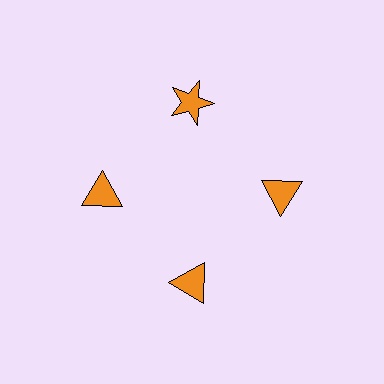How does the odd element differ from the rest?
It has a different shape: star instead of triangle.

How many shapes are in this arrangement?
There are 4 shapes arranged in a ring pattern.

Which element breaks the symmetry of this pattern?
The orange star at roughly the 12 o'clock position breaks the symmetry. All other shapes are orange triangles.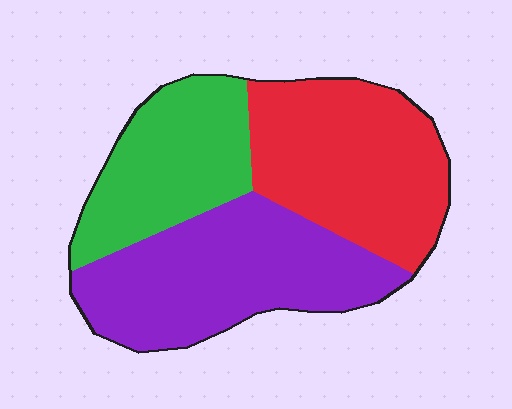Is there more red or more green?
Red.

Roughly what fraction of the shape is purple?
Purple takes up between a third and a half of the shape.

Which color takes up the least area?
Green, at roughly 25%.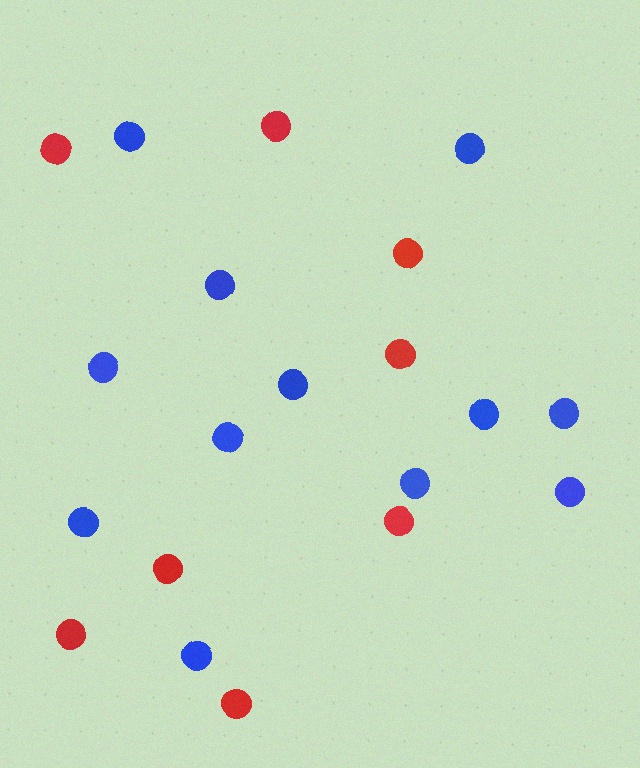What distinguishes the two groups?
There are 2 groups: one group of blue circles (12) and one group of red circles (8).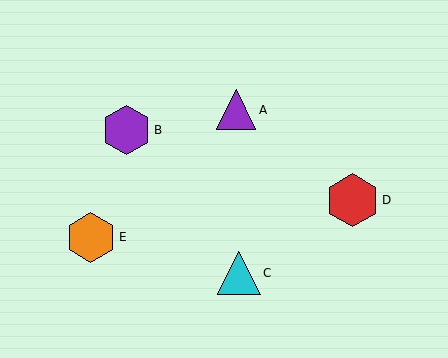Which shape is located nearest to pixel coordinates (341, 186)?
The red hexagon (labeled D) at (352, 200) is nearest to that location.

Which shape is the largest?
The red hexagon (labeled D) is the largest.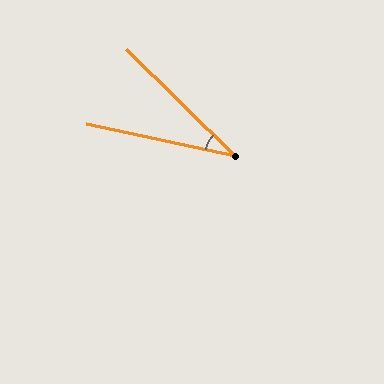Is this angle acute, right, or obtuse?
It is acute.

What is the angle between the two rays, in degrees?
Approximately 33 degrees.